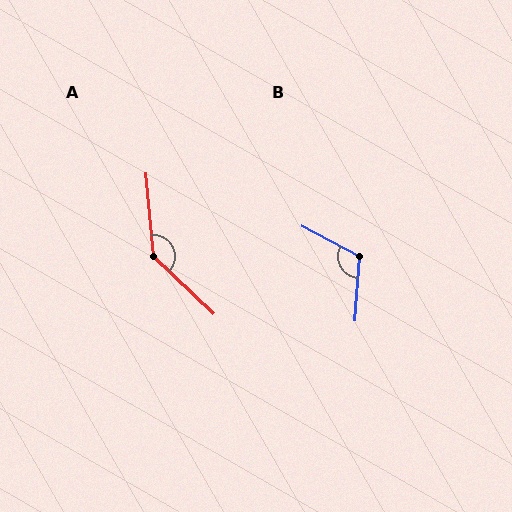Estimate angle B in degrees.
Approximately 114 degrees.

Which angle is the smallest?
B, at approximately 114 degrees.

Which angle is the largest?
A, at approximately 139 degrees.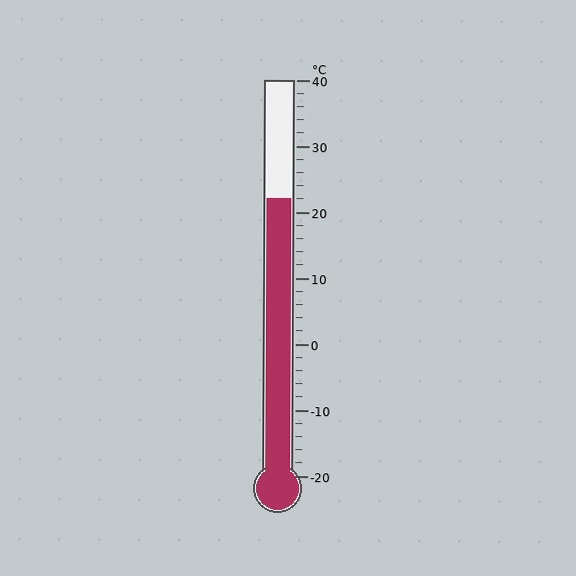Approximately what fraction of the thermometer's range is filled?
The thermometer is filled to approximately 70% of its range.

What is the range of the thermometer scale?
The thermometer scale ranges from -20°C to 40°C.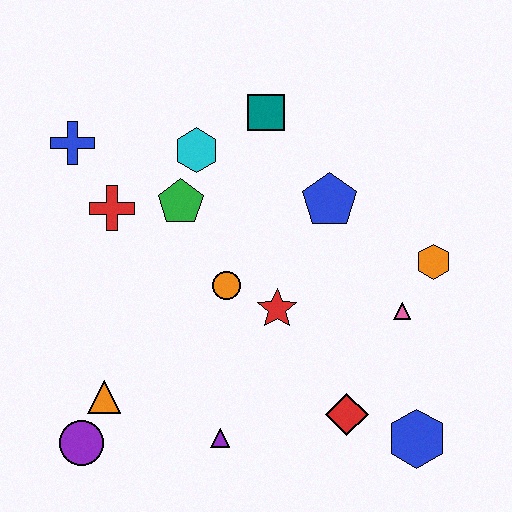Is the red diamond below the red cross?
Yes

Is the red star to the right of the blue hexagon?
No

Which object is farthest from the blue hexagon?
The blue cross is farthest from the blue hexagon.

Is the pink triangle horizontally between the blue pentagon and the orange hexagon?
Yes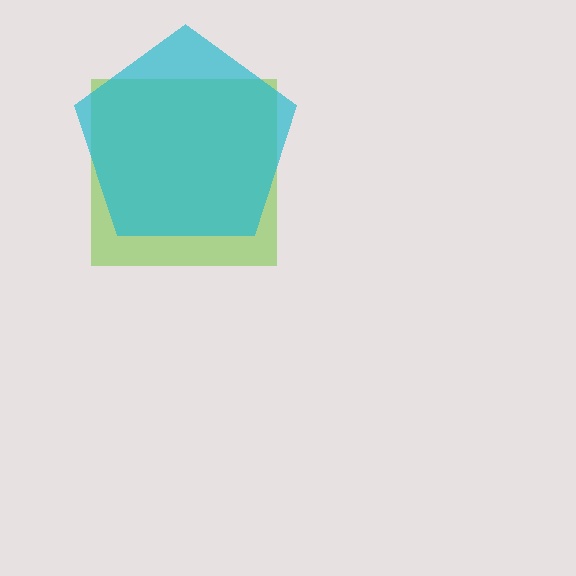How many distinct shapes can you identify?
There are 2 distinct shapes: a lime square, a cyan pentagon.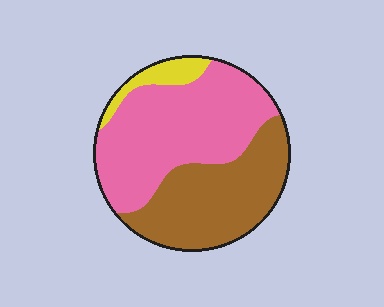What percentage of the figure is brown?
Brown takes up between a quarter and a half of the figure.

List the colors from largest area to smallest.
From largest to smallest: pink, brown, yellow.